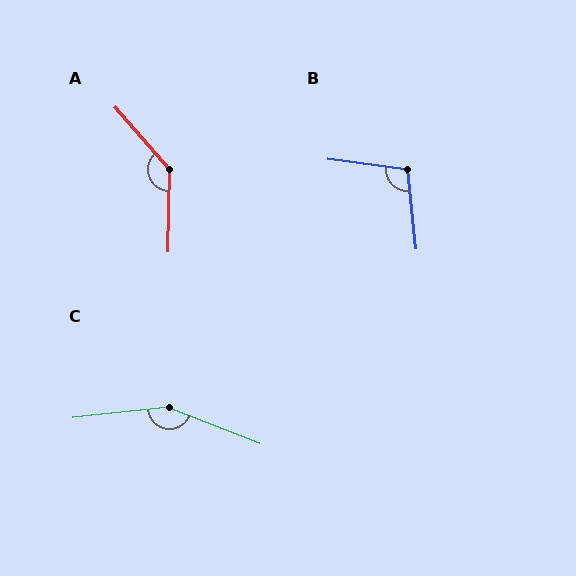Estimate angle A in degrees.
Approximately 138 degrees.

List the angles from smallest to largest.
B (103°), A (138°), C (152°).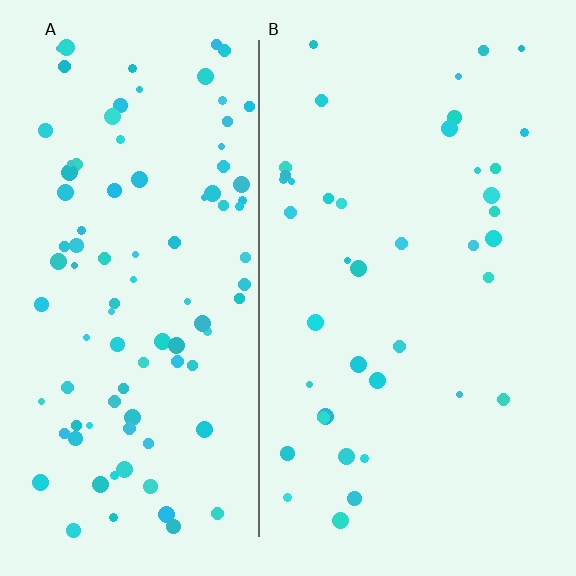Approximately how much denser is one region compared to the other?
Approximately 2.4× — region A over region B.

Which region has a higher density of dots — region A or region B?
A (the left).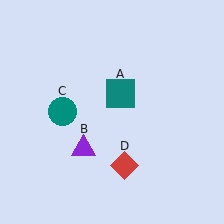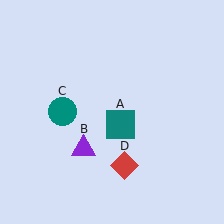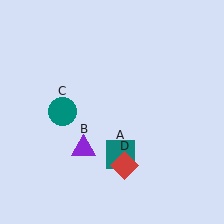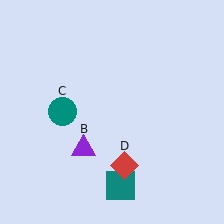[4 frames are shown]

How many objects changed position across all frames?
1 object changed position: teal square (object A).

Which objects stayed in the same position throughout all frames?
Purple triangle (object B) and teal circle (object C) and red diamond (object D) remained stationary.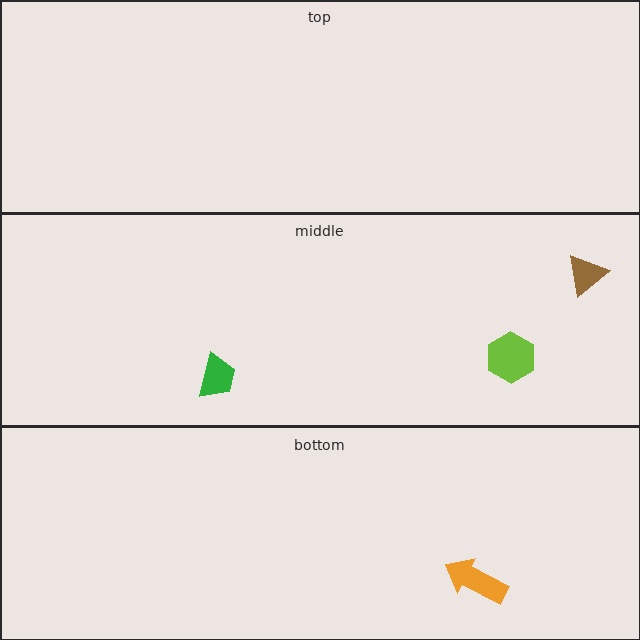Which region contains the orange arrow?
The bottom region.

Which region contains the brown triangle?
The middle region.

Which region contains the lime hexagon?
The middle region.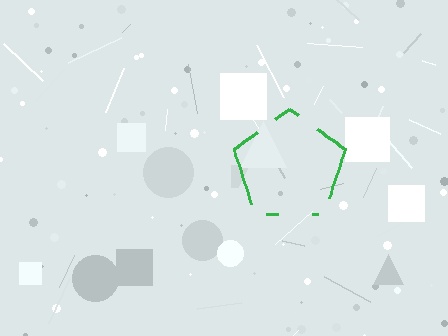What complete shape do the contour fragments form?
The contour fragments form a pentagon.